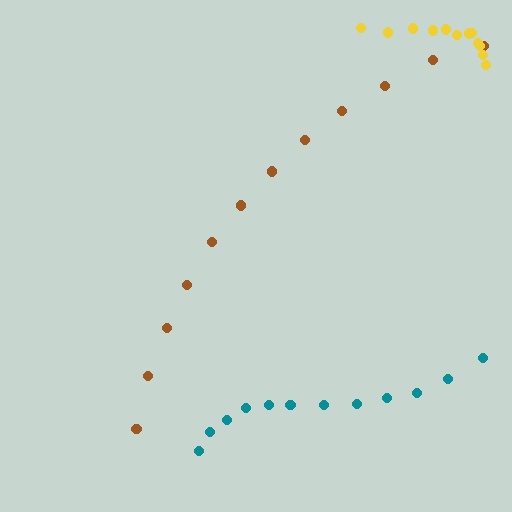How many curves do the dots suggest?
There are 3 distinct paths.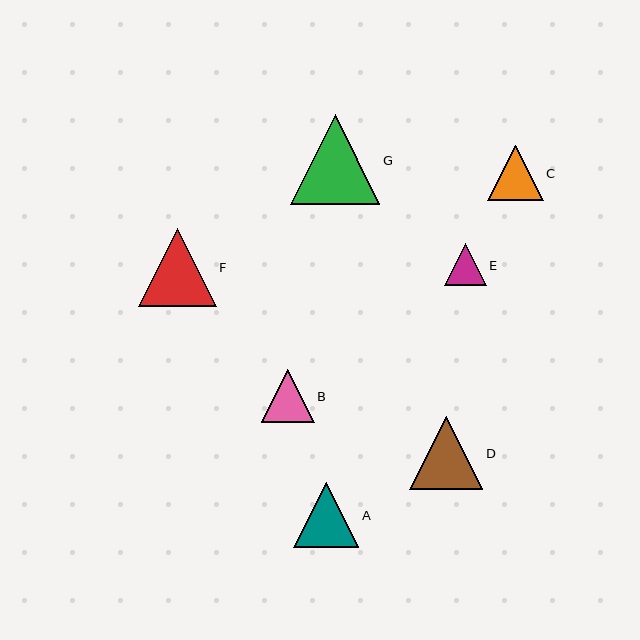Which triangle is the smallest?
Triangle E is the smallest with a size of approximately 42 pixels.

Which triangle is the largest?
Triangle G is the largest with a size of approximately 90 pixels.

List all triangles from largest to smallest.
From largest to smallest: G, F, D, A, C, B, E.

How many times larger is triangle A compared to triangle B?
Triangle A is approximately 1.2 times the size of triangle B.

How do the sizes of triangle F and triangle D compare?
Triangle F and triangle D are approximately the same size.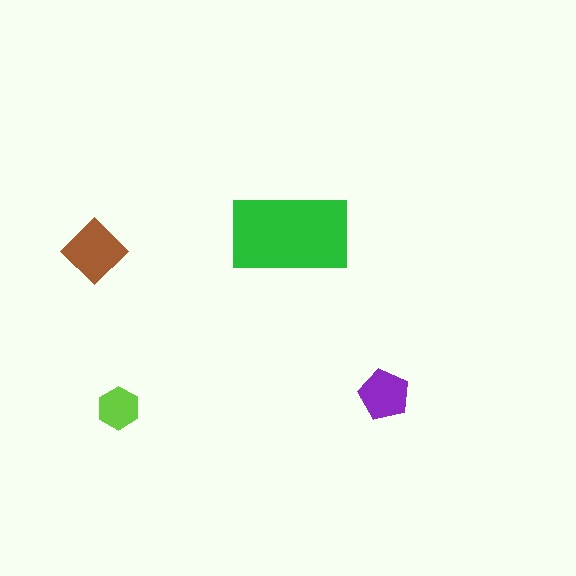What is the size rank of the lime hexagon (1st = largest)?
4th.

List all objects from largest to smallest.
The green rectangle, the brown diamond, the purple pentagon, the lime hexagon.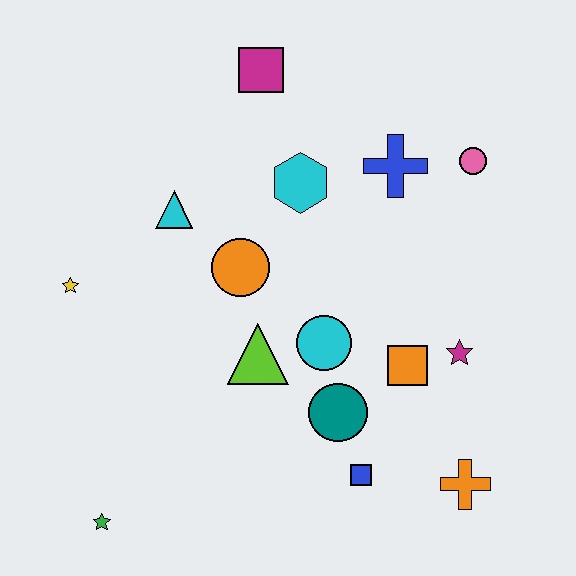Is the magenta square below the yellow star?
No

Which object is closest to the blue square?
The teal circle is closest to the blue square.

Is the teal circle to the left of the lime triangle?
No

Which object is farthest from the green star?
The pink circle is farthest from the green star.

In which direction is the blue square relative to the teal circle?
The blue square is below the teal circle.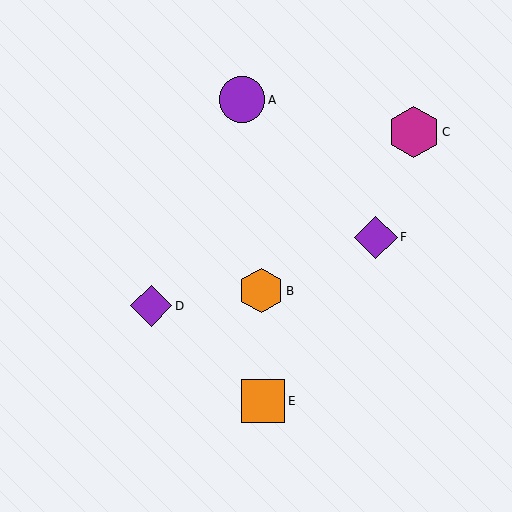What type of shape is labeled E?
Shape E is an orange square.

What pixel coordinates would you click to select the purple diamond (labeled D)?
Click at (151, 306) to select the purple diamond D.